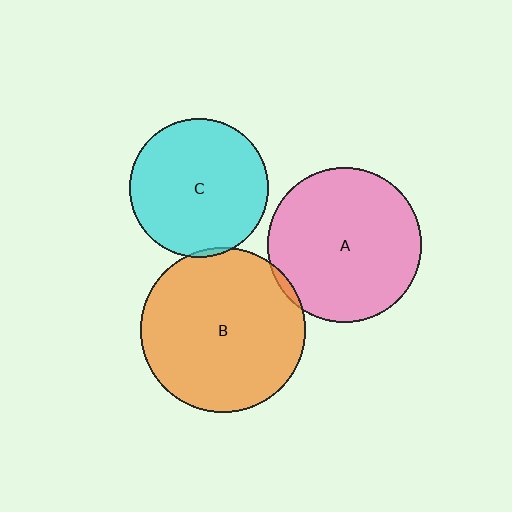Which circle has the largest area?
Circle B (orange).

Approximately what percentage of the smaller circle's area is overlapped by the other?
Approximately 5%.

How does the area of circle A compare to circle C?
Approximately 1.2 times.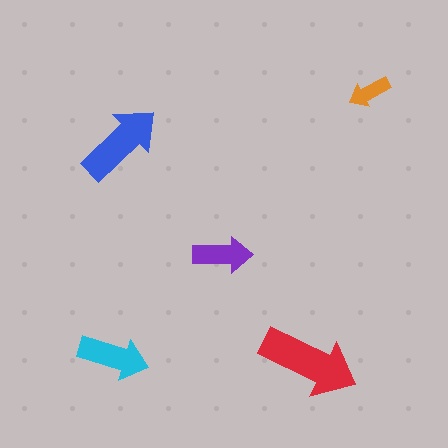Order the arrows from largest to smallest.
the red one, the blue one, the cyan one, the purple one, the orange one.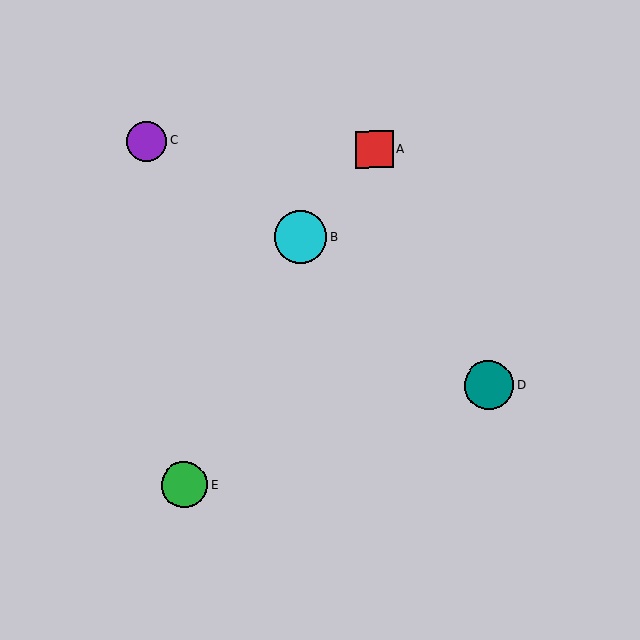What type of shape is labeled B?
Shape B is a cyan circle.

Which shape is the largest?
The cyan circle (labeled B) is the largest.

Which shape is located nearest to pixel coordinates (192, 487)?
The green circle (labeled E) at (185, 485) is nearest to that location.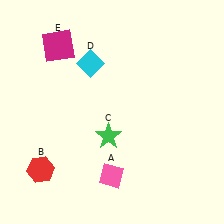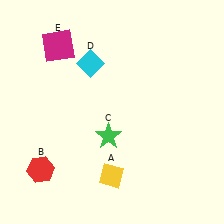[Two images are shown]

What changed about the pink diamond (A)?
In Image 1, A is pink. In Image 2, it changed to yellow.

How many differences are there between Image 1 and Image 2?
There is 1 difference between the two images.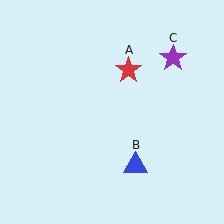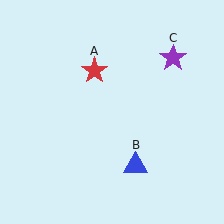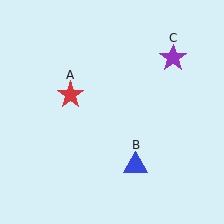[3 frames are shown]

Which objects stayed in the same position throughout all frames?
Blue triangle (object B) and purple star (object C) remained stationary.